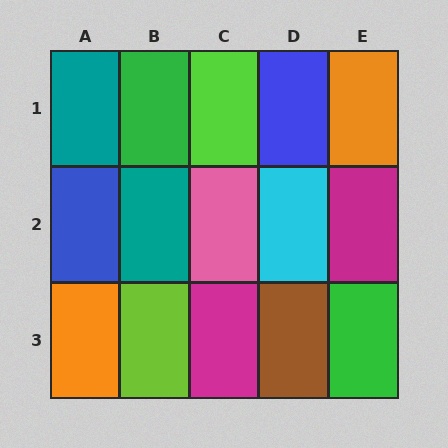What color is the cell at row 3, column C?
Magenta.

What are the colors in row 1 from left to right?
Teal, green, lime, blue, orange.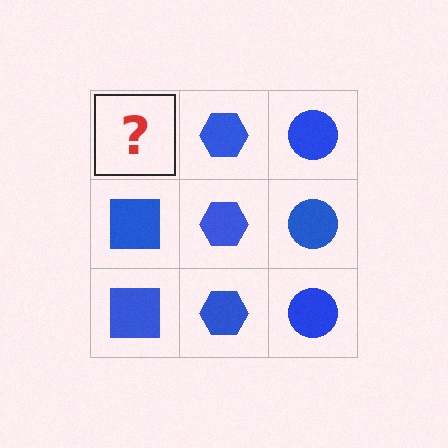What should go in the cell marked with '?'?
The missing cell should contain a blue square.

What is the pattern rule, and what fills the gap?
The rule is that each column has a consistent shape. The gap should be filled with a blue square.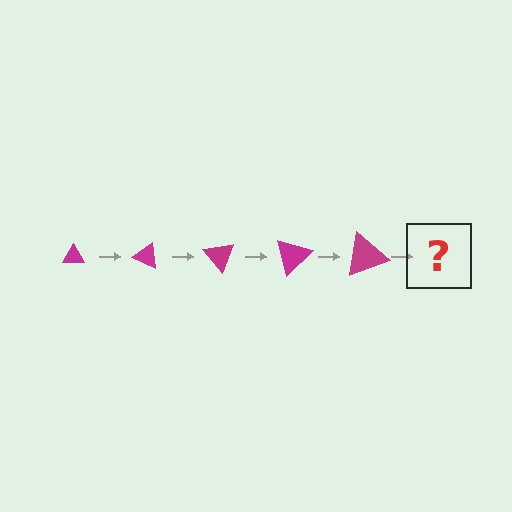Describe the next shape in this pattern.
It should be a triangle, larger than the previous one and rotated 125 degrees from the start.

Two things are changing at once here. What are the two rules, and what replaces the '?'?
The two rules are that the triangle grows larger each step and it rotates 25 degrees each step. The '?' should be a triangle, larger than the previous one and rotated 125 degrees from the start.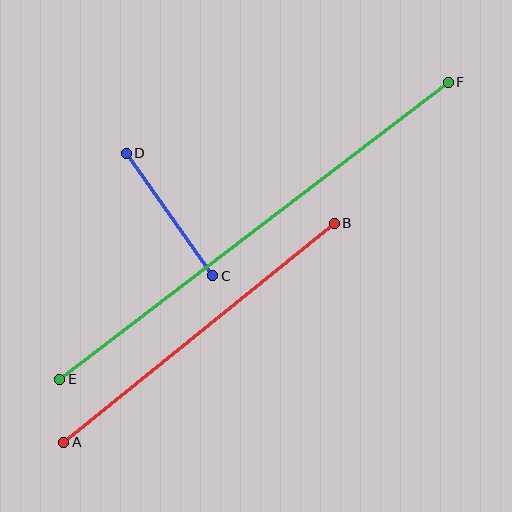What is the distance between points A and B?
The distance is approximately 348 pixels.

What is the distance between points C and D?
The distance is approximately 150 pixels.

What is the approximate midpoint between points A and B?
The midpoint is at approximately (199, 333) pixels.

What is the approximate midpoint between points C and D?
The midpoint is at approximately (170, 215) pixels.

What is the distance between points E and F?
The distance is approximately 489 pixels.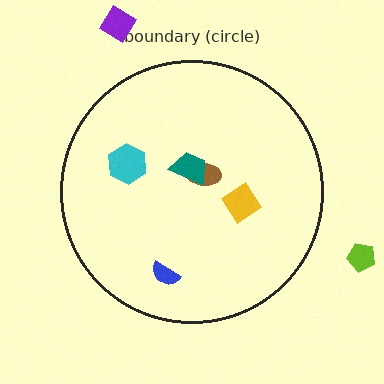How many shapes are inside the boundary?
5 inside, 2 outside.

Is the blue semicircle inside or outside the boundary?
Inside.